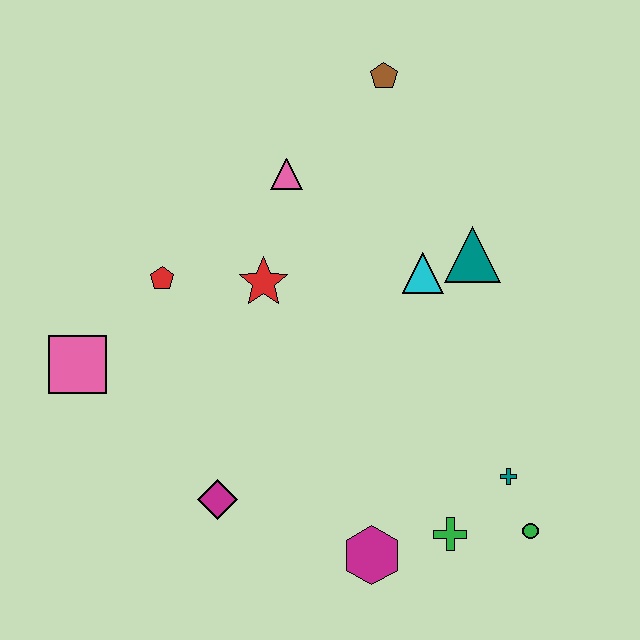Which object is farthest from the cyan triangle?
The pink square is farthest from the cyan triangle.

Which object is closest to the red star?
The red pentagon is closest to the red star.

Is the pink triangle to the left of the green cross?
Yes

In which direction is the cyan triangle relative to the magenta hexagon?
The cyan triangle is above the magenta hexagon.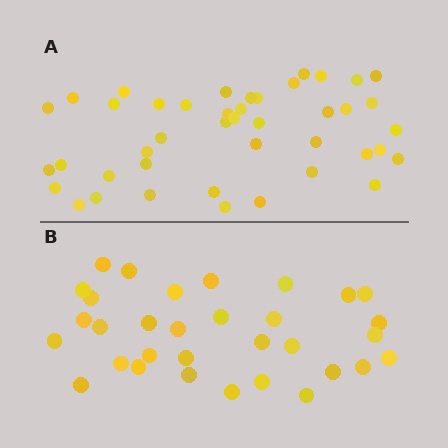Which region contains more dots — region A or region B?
Region A (the top region) has more dots.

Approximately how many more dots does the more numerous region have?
Region A has roughly 12 or so more dots than region B.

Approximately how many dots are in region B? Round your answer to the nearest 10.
About 30 dots. (The exact count is 32, which rounds to 30.)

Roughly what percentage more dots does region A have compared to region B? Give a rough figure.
About 35% more.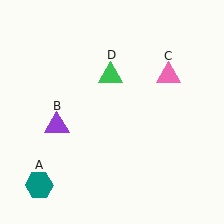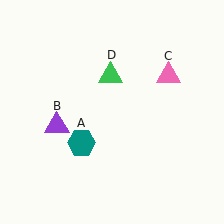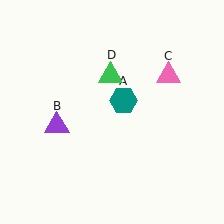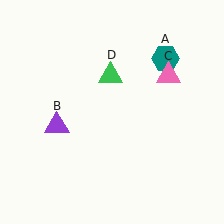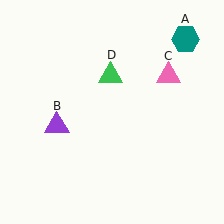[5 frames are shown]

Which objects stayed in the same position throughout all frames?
Purple triangle (object B) and pink triangle (object C) and green triangle (object D) remained stationary.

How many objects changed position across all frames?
1 object changed position: teal hexagon (object A).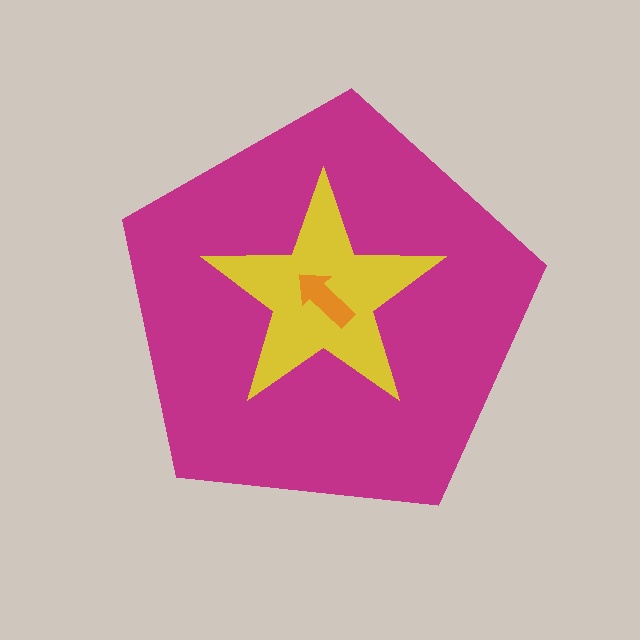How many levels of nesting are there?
3.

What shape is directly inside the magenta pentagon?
The yellow star.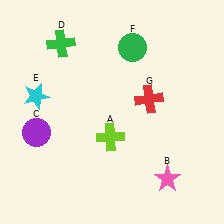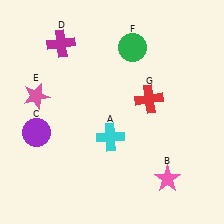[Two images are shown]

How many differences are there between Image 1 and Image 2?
There are 3 differences between the two images.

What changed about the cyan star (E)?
In Image 1, E is cyan. In Image 2, it changed to pink.